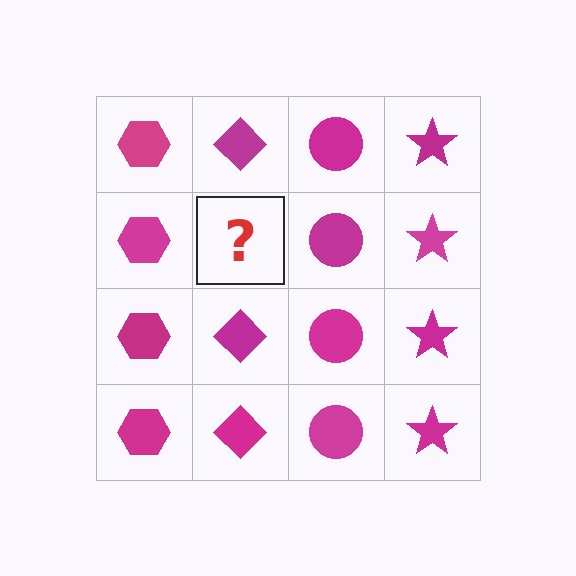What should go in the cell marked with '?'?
The missing cell should contain a magenta diamond.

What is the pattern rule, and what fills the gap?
The rule is that each column has a consistent shape. The gap should be filled with a magenta diamond.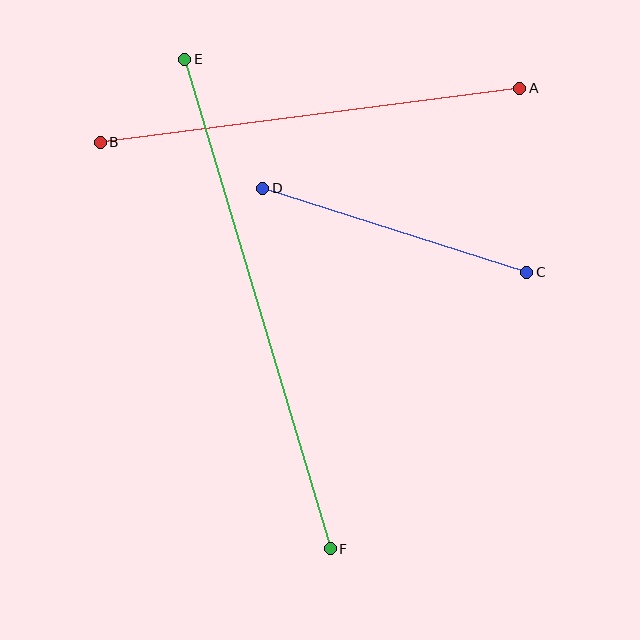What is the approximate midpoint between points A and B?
The midpoint is at approximately (310, 115) pixels.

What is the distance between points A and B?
The distance is approximately 423 pixels.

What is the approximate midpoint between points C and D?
The midpoint is at approximately (395, 230) pixels.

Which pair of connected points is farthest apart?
Points E and F are farthest apart.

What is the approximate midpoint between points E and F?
The midpoint is at approximately (258, 304) pixels.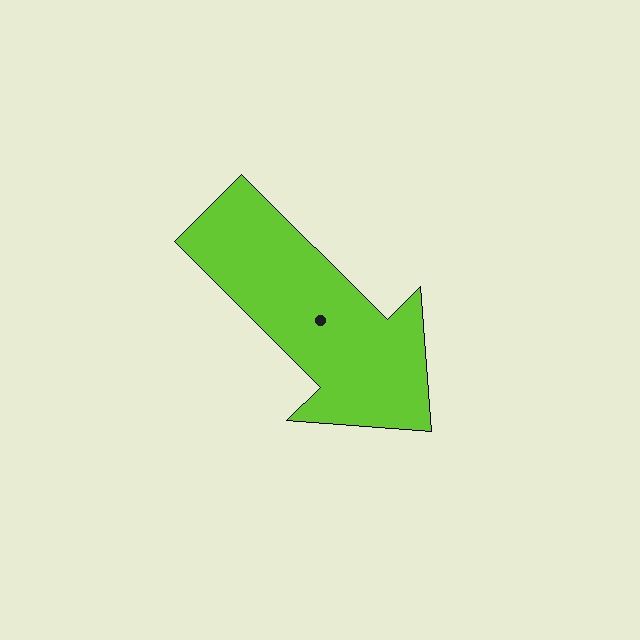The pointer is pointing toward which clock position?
Roughly 4 o'clock.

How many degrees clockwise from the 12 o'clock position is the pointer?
Approximately 135 degrees.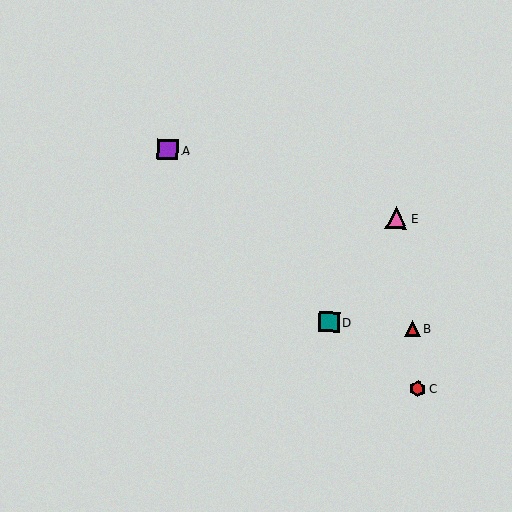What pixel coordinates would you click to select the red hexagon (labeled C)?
Click at (418, 389) to select the red hexagon C.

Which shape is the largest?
The pink triangle (labeled E) is the largest.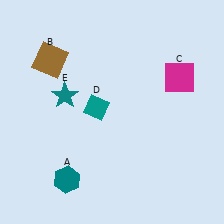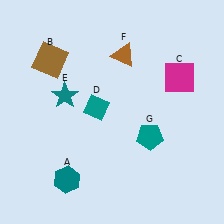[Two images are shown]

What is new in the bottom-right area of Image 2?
A teal pentagon (G) was added in the bottom-right area of Image 2.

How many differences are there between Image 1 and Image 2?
There are 2 differences between the two images.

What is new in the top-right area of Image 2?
A brown triangle (F) was added in the top-right area of Image 2.